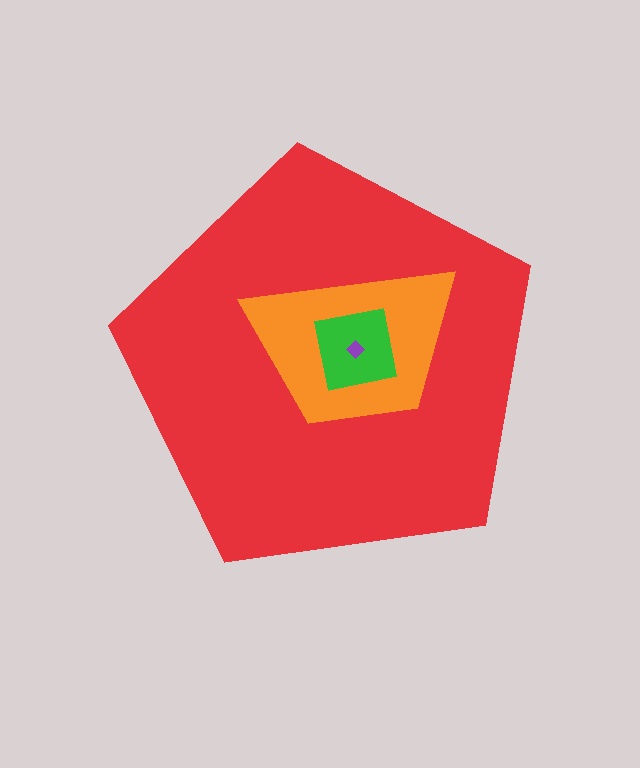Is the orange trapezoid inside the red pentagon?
Yes.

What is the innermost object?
The purple diamond.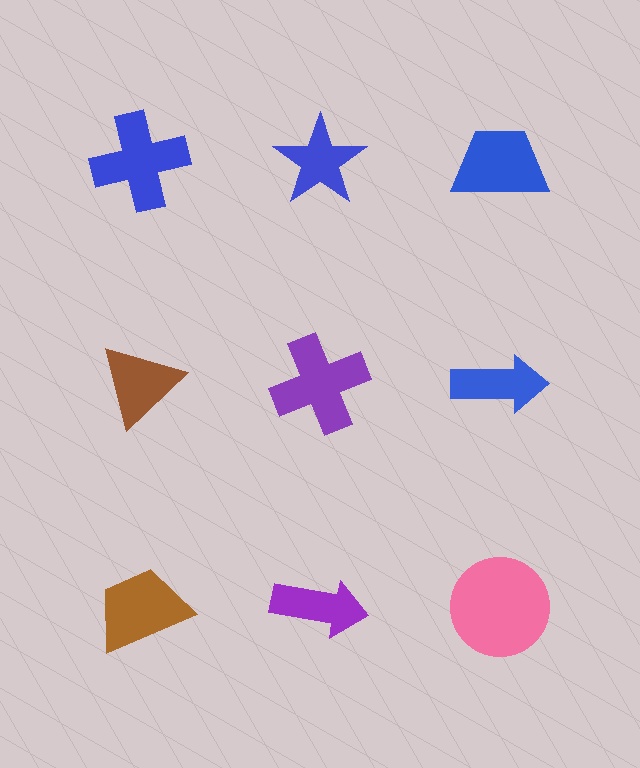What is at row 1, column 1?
A blue cross.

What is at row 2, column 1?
A brown triangle.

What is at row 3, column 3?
A pink circle.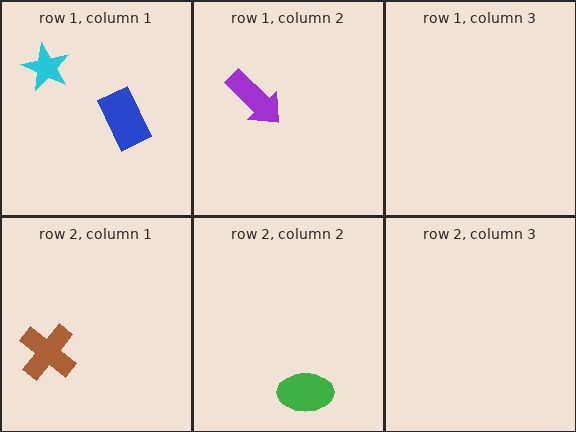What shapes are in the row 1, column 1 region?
The blue rectangle, the cyan star.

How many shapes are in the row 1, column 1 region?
2.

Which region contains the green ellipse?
The row 2, column 2 region.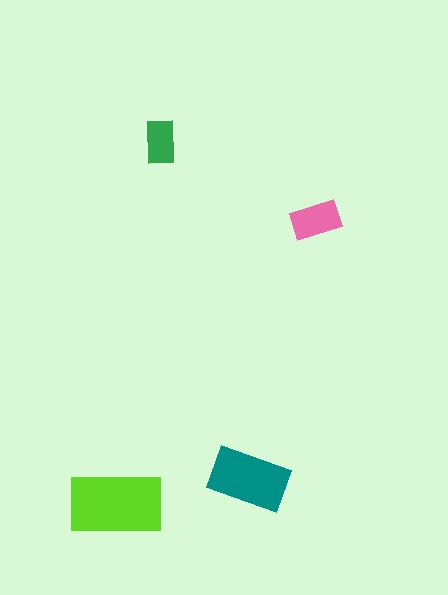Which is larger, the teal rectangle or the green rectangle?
The teal one.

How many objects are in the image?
There are 4 objects in the image.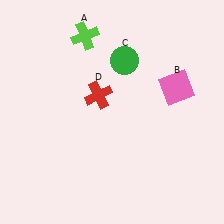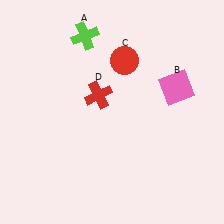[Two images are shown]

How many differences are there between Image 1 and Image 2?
There is 1 difference between the two images.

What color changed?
The circle (C) changed from green in Image 1 to red in Image 2.